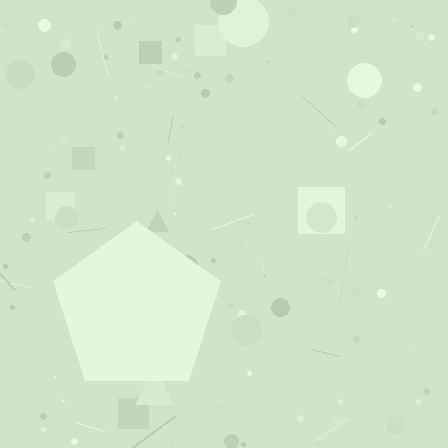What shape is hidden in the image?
A pentagon is hidden in the image.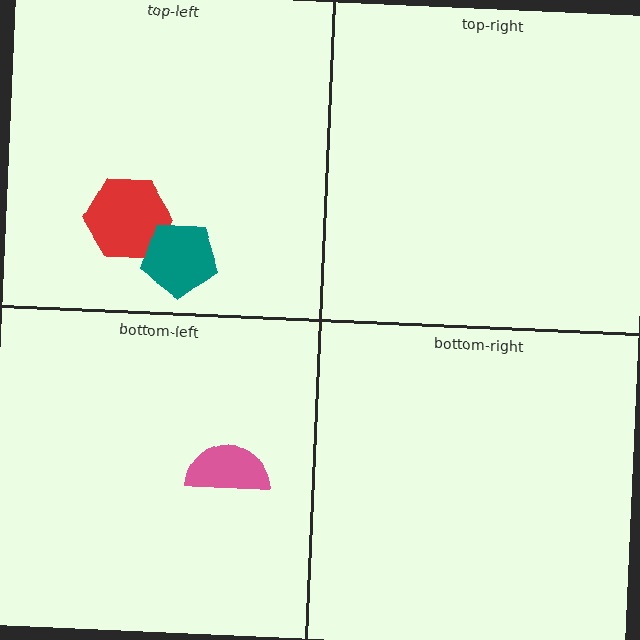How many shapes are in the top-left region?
2.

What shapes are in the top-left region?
The red hexagon, the teal pentagon.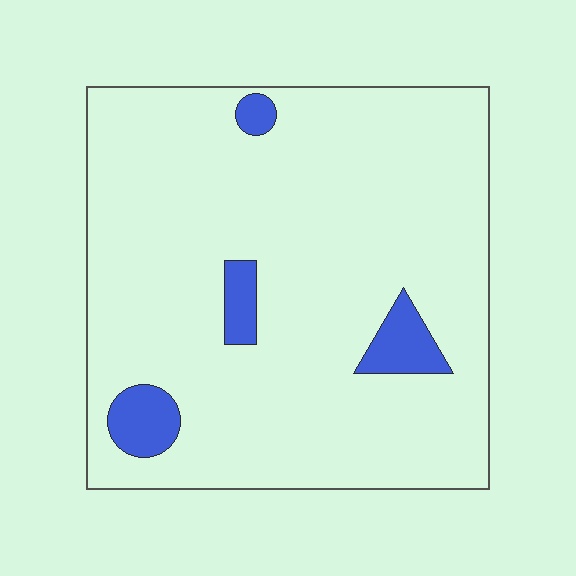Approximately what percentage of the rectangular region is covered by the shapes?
Approximately 10%.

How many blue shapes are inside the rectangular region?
4.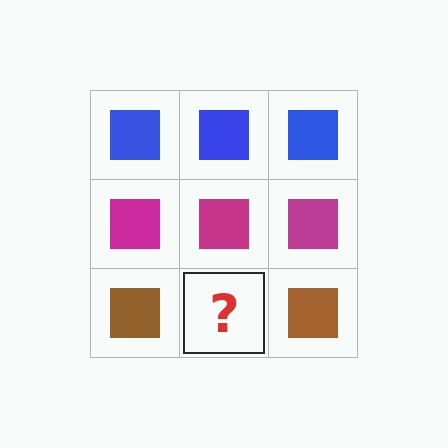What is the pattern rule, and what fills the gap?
The rule is that each row has a consistent color. The gap should be filled with a brown square.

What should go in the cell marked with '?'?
The missing cell should contain a brown square.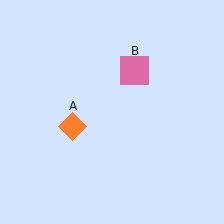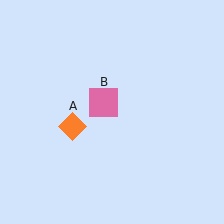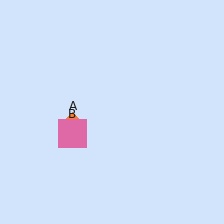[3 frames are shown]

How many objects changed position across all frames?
1 object changed position: pink square (object B).